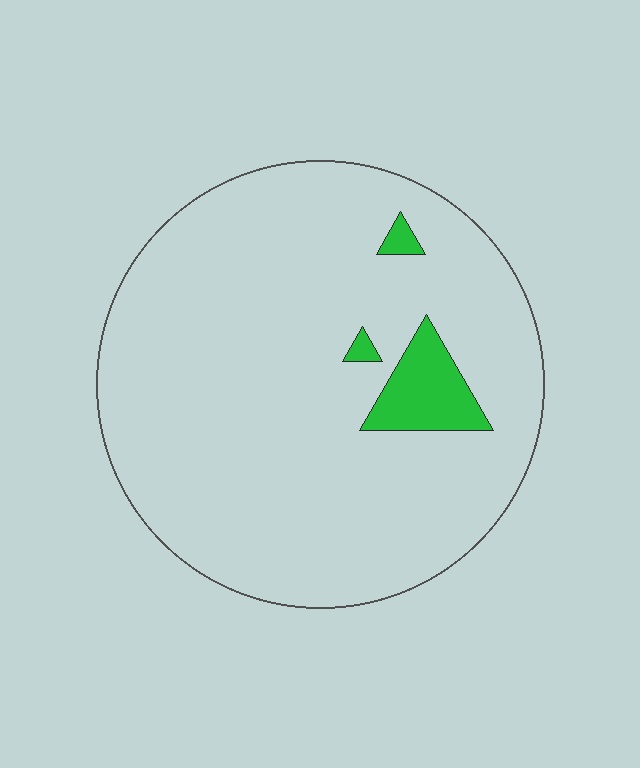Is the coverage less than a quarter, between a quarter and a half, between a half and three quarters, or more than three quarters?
Less than a quarter.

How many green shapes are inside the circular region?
3.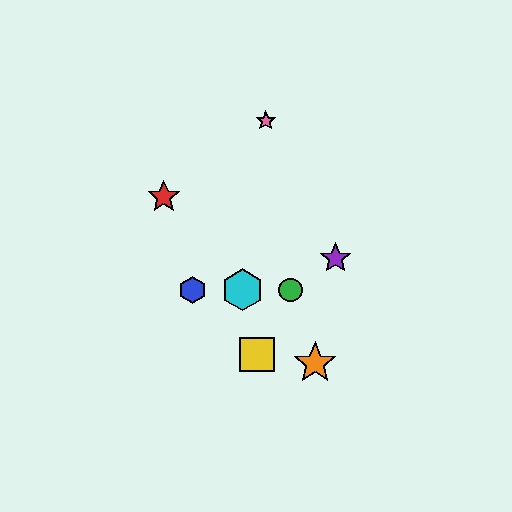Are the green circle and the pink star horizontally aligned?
No, the green circle is at y≈290 and the pink star is at y≈121.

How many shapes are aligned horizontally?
3 shapes (the blue hexagon, the green circle, the cyan hexagon) are aligned horizontally.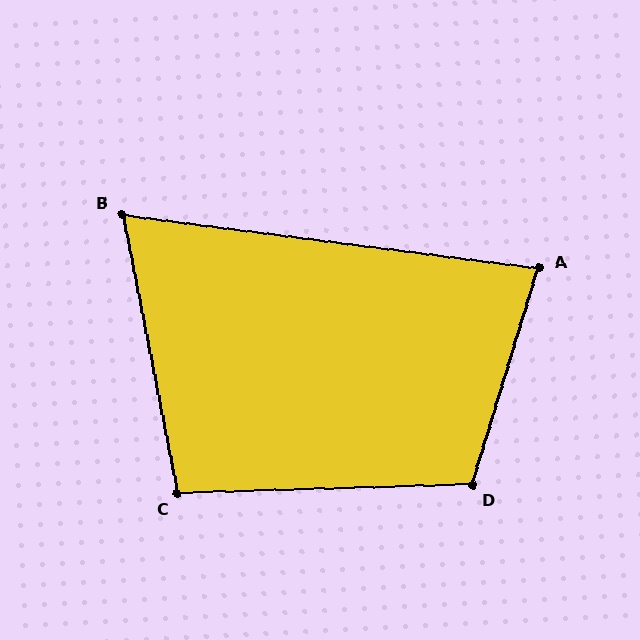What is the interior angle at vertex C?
Approximately 99 degrees (obtuse).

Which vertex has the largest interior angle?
D, at approximately 109 degrees.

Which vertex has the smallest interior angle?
B, at approximately 71 degrees.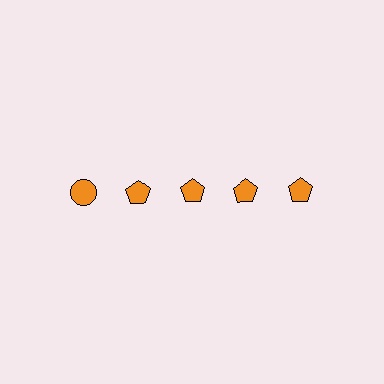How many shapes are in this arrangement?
There are 5 shapes arranged in a grid pattern.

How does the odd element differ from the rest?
It has a different shape: circle instead of pentagon.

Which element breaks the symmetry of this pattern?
The orange circle in the top row, leftmost column breaks the symmetry. All other shapes are orange pentagons.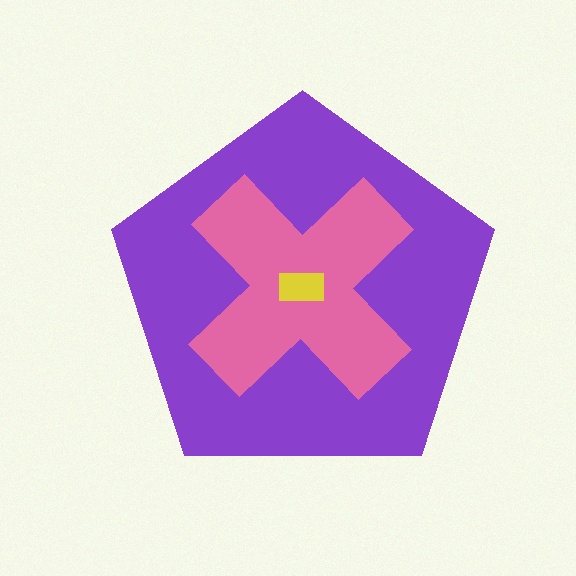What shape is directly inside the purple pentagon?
The pink cross.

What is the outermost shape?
The purple pentagon.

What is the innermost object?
The yellow rectangle.